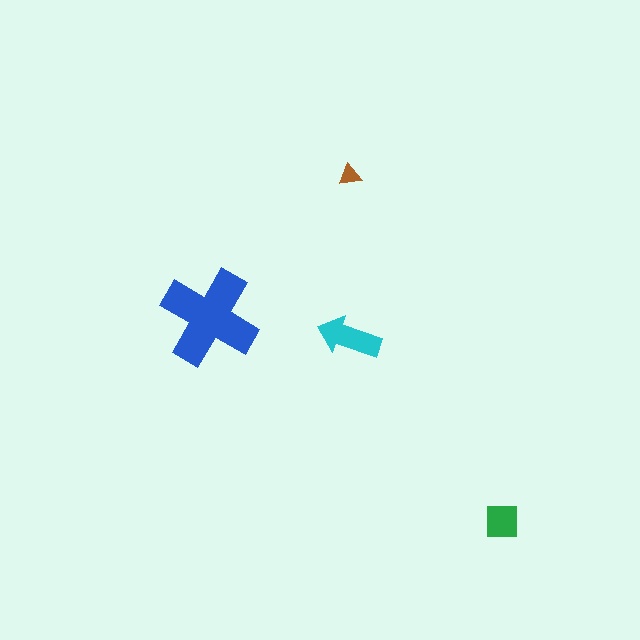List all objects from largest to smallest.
The blue cross, the cyan arrow, the green square, the brown triangle.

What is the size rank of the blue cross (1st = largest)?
1st.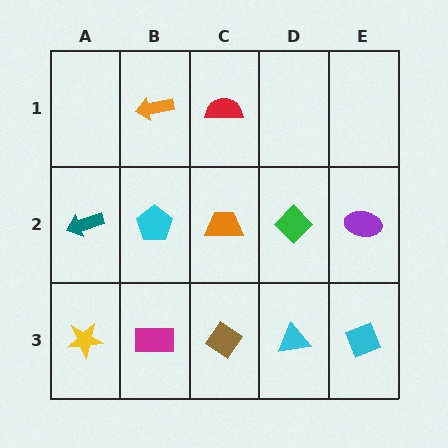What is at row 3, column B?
A magenta rectangle.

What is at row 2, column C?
An orange trapezoid.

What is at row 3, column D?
A cyan triangle.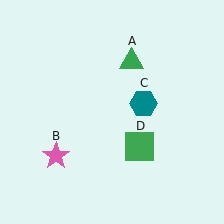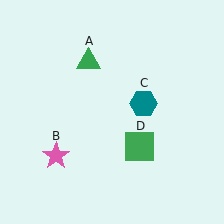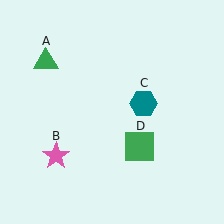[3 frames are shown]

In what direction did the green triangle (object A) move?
The green triangle (object A) moved left.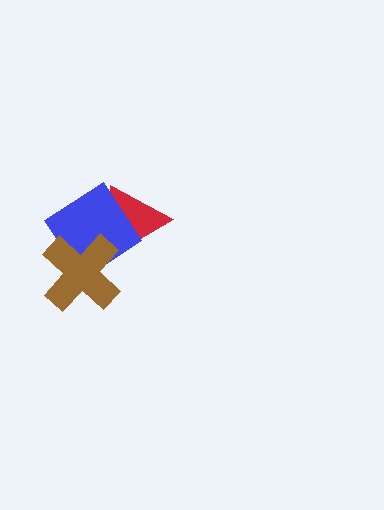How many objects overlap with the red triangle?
2 objects overlap with the red triangle.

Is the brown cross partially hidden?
No, no other shape covers it.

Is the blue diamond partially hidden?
Yes, it is partially covered by another shape.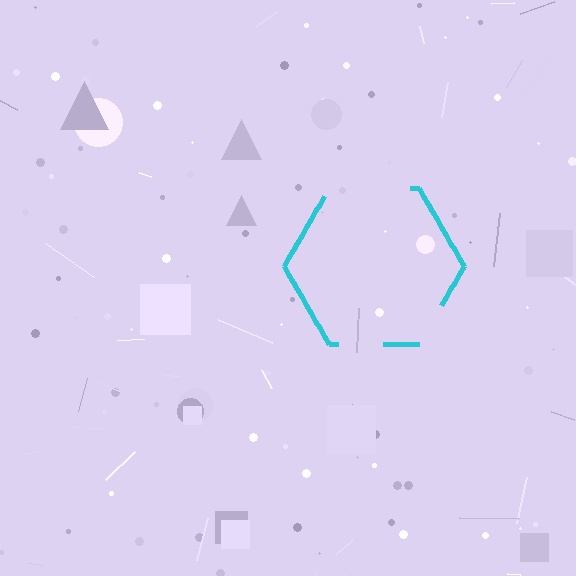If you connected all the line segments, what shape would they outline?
They would outline a hexagon.